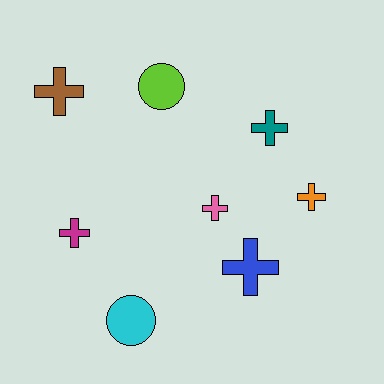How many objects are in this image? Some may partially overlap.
There are 8 objects.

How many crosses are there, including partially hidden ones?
There are 6 crosses.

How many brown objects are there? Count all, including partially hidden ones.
There is 1 brown object.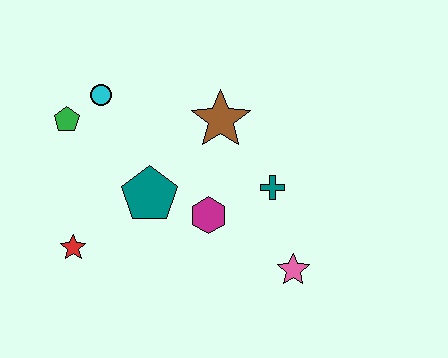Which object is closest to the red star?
The teal pentagon is closest to the red star.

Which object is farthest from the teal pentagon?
The pink star is farthest from the teal pentagon.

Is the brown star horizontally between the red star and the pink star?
Yes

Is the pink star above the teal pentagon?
No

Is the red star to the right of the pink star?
No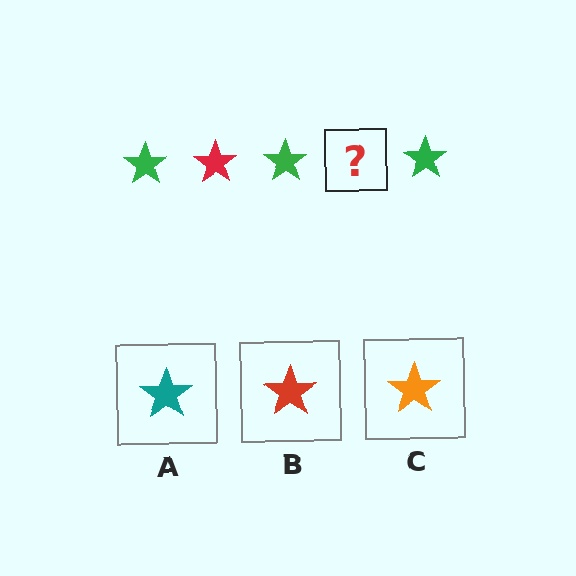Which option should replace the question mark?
Option B.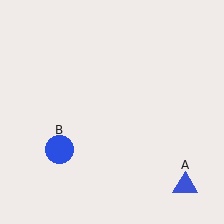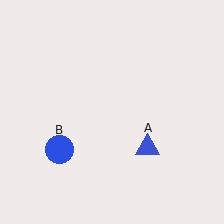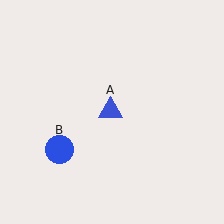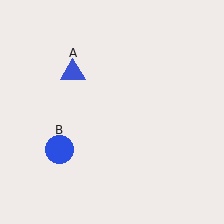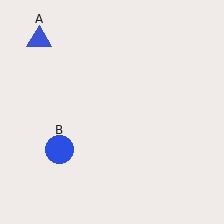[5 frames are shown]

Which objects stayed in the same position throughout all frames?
Blue circle (object B) remained stationary.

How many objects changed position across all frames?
1 object changed position: blue triangle (object A).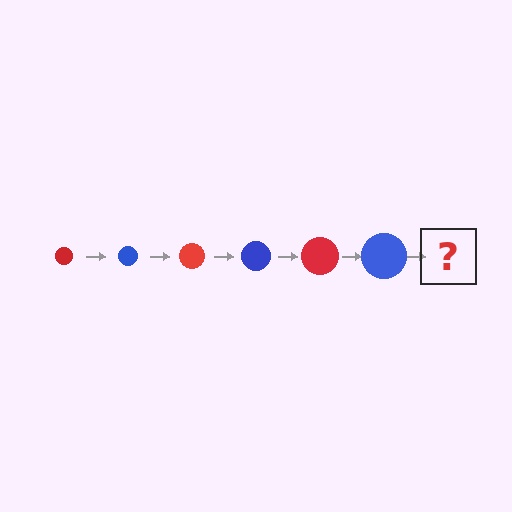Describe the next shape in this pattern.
It should be a red circle, larger than the previous one.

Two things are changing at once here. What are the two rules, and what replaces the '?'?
The two rules are that the circle grows larger each step and the color cycles through red and blue. The '?' should be a red circle, larger than the previous one.